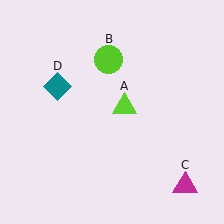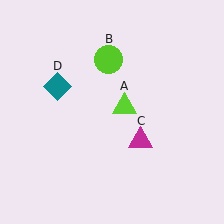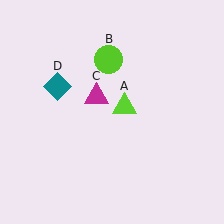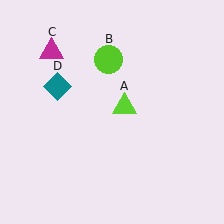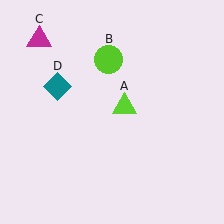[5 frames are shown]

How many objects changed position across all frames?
1 object changed position: magenta triangle (object C).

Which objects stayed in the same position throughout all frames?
Lime triangle (object A) and lime circle (object B) and teal diamond (object D) remained stationary.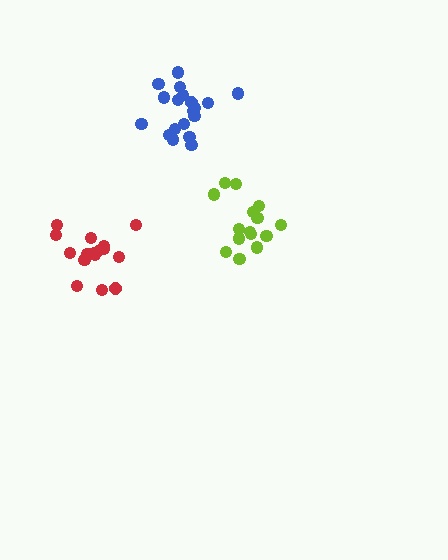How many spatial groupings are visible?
There are 3 spatial groupings.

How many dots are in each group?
Group 1: 15 dots, Group 2: 16 dots, Group 3: 20 dots (51 total).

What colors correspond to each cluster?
The clusters are colored: lime, red, blue.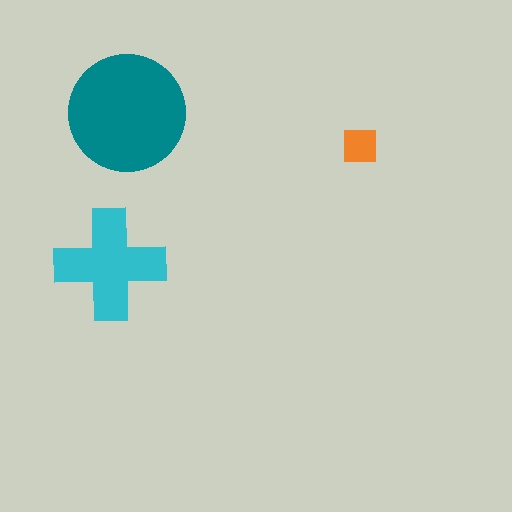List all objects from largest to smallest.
The teal circle, the cyan cross, the orange square.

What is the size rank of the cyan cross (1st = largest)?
2nd.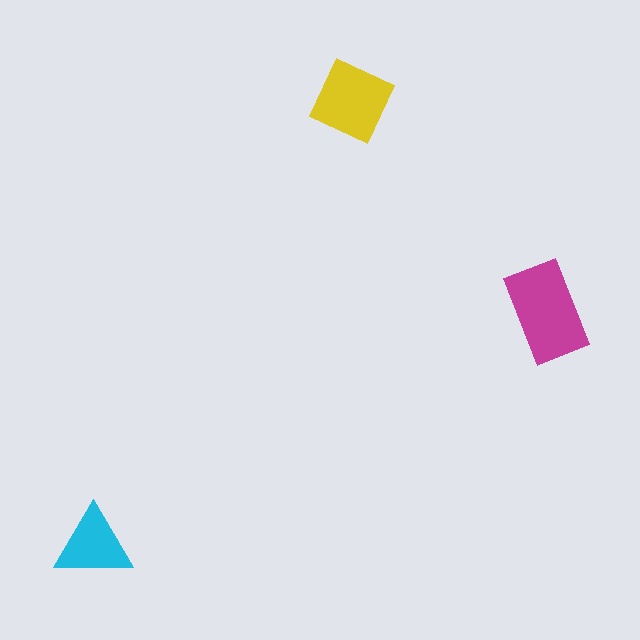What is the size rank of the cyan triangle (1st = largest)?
3rd.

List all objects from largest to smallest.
The magenta rectangle, the yellow square, the cyan triangle.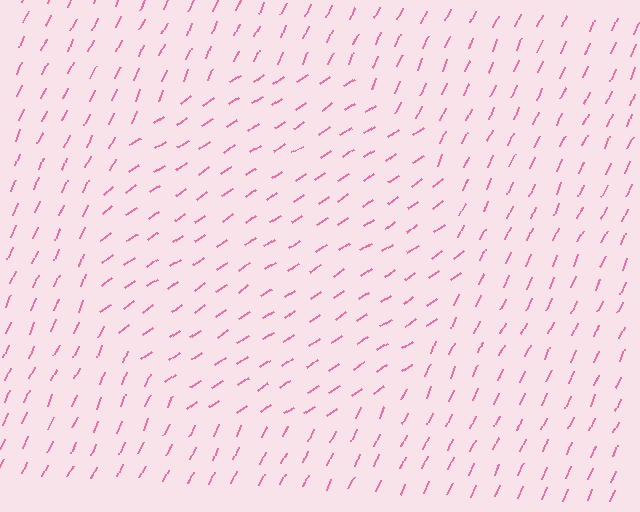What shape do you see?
I see a circle.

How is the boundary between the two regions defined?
The boundary is defined purely by a change in line orientation (approximately 31 degrees difference). All lines are the same color and thickness.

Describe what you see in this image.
The image is filled with small pink line segments. A circle region in the image has lines oriented differently from the surrounding lines, creating a visible texture boundary.